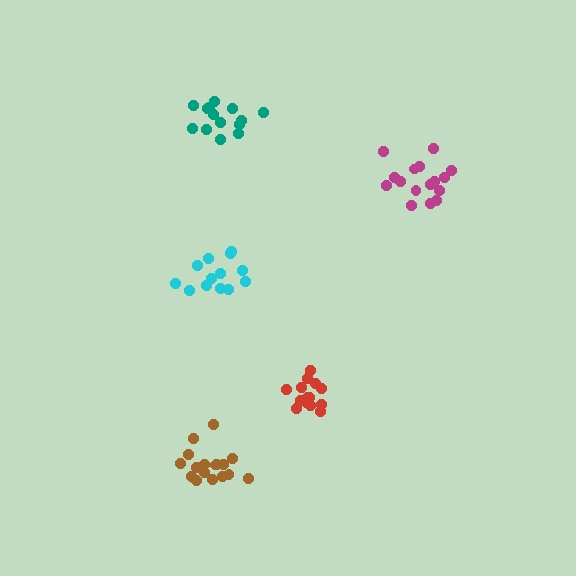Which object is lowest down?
The brown cluster is bottommost.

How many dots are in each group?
Group 1: 17 dots, Group 2: 13 dots, Group 3: 14 dots, Group 4: 16 dots, Group 5: 14 dots (74 total).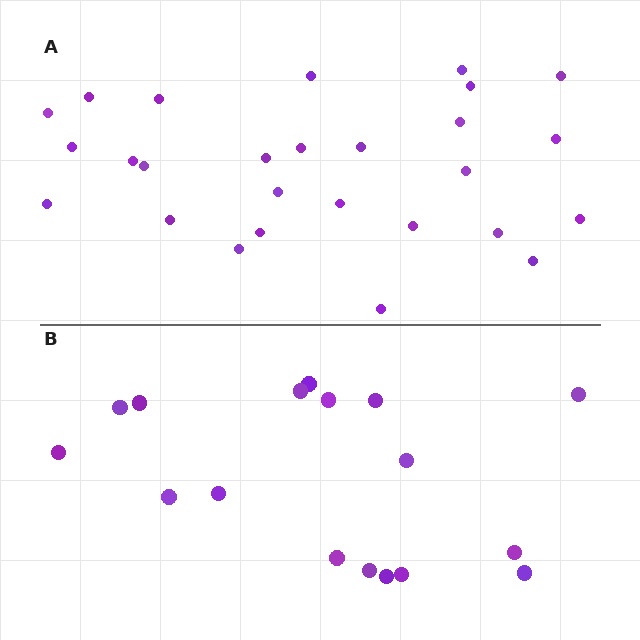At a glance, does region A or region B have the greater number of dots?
Region A (the top region) has more dots.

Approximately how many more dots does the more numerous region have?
Region A has roughly 10 or so more dots than region B.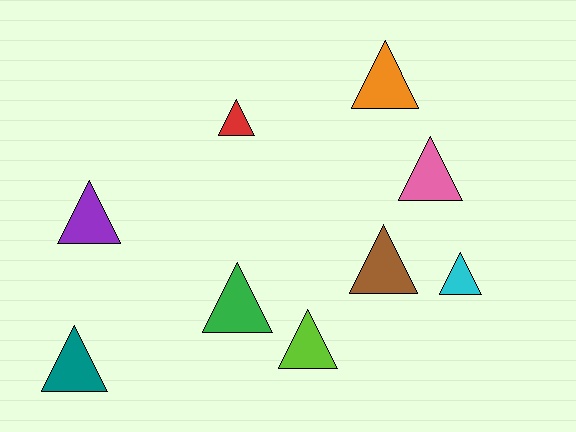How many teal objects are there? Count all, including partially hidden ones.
There is 1 teal object.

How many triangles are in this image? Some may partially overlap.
There are 9 triangles.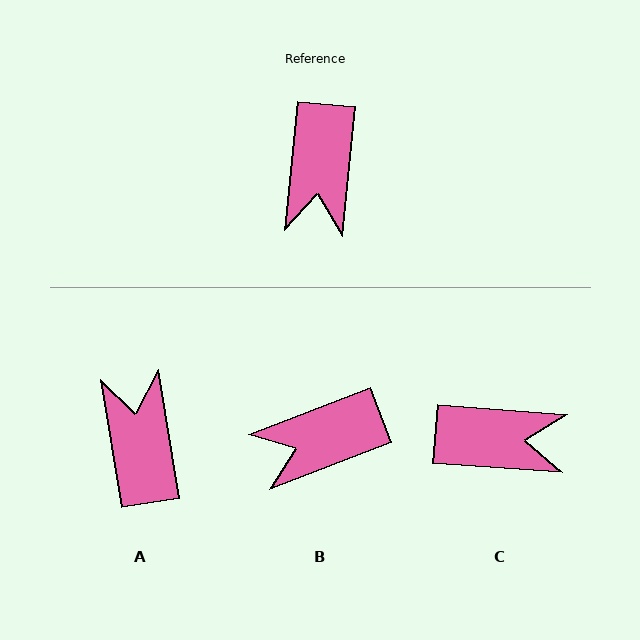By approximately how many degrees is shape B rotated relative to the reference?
Approximately 63 degrees clockwise.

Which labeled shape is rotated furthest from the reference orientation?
A, about 165 degrees away.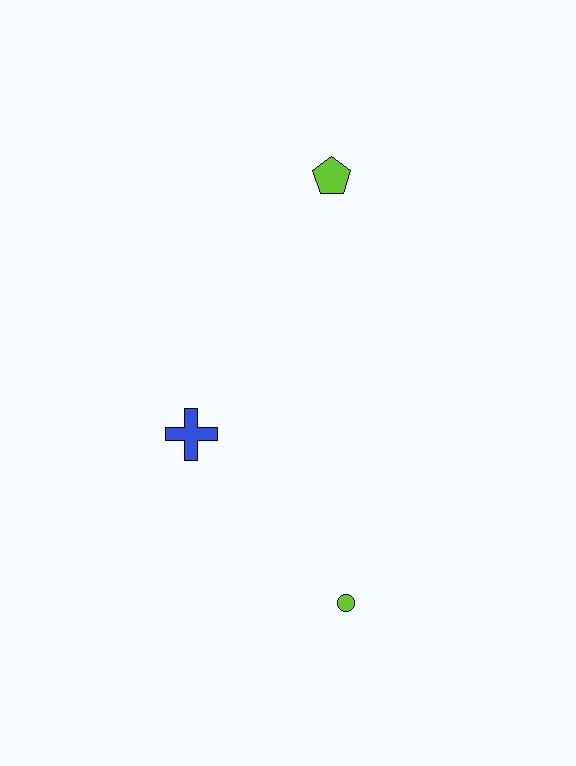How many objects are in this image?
There are 3 objects.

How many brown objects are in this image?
There are no brown objects.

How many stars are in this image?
There are no stars.